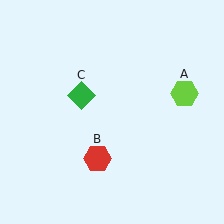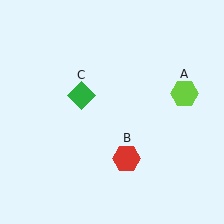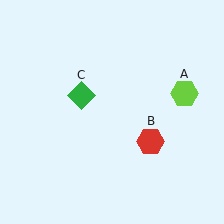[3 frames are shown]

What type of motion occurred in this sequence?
The red hexagon (object B) rotated counterclockwise around the center of the scene.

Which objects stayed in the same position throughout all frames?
Lime hexagon (object A) and green diamond (object C) remained stationary.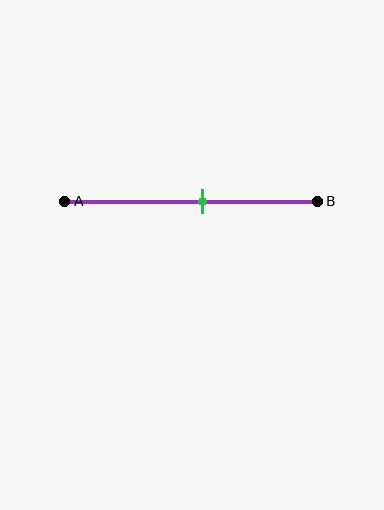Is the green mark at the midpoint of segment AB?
No, the mark is at about 55% from A, not at the 50% midpoint.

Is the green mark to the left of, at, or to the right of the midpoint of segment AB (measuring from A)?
The green mark is to the right of the midpoint of segment AB.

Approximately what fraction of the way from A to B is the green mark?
The green mark is approximately 55% of the way from A to B.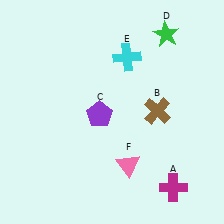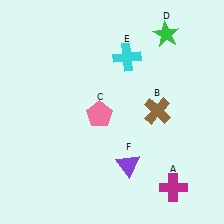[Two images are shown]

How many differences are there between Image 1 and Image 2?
There are 2 differences between the two images.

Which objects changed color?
C changed from purple to pink. F changed from pink to purple.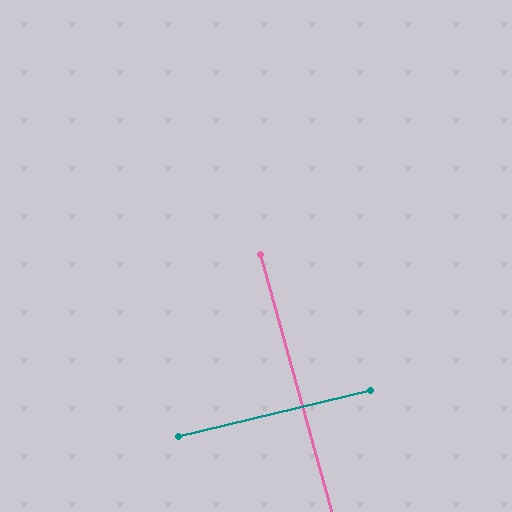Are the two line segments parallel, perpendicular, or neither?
Perpendicular — they meet at approximately 88°.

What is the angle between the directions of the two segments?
Approximately 88 degrees.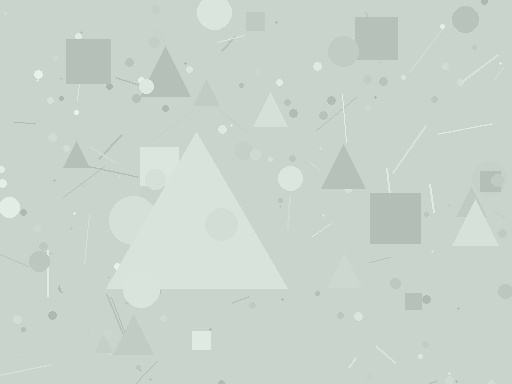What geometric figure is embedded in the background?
A triangle is embedded in the background.